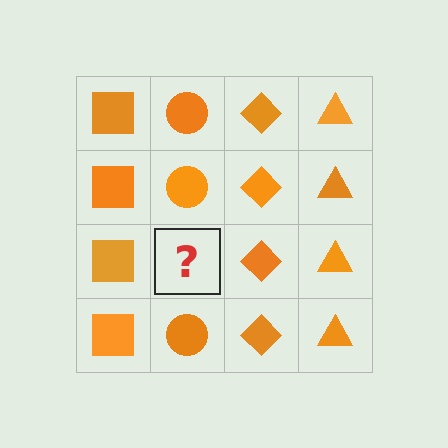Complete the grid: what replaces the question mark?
The question mark should be replaced with an orange circle.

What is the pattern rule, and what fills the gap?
The rule is that each column has a consistent shape. The gap should be filled with an orange circle.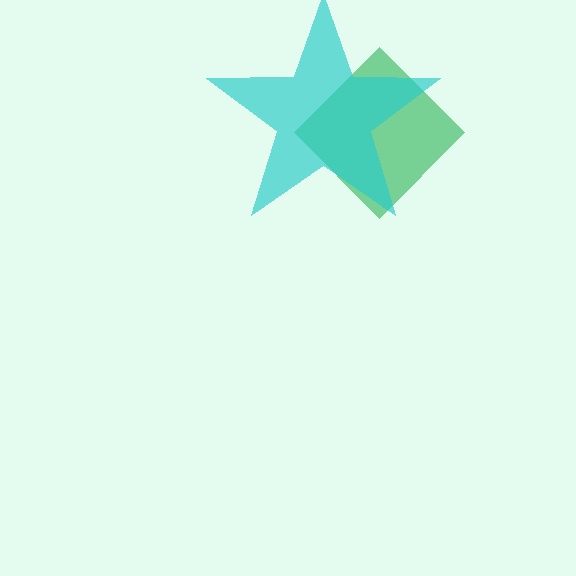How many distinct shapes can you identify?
There are 2 distinct shapes: a green diamond, a cyan star.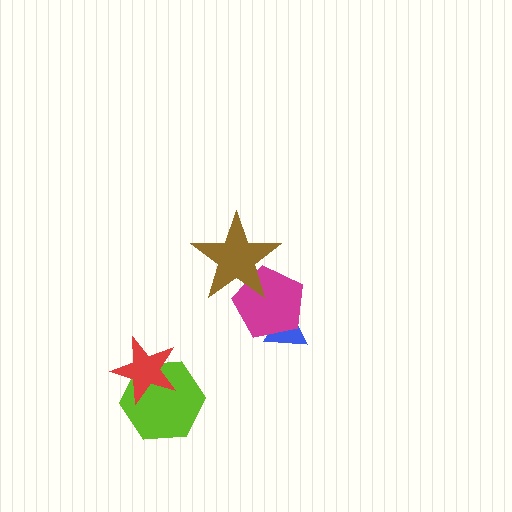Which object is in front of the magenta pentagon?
The brown star is in front of the magenta pentagon.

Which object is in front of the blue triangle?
The magenta pentagon is in front of the blue triangle.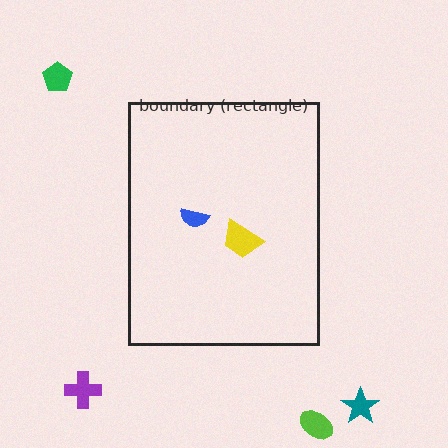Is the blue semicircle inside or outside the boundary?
Inside.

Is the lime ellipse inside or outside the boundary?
Outside.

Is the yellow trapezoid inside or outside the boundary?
Inside.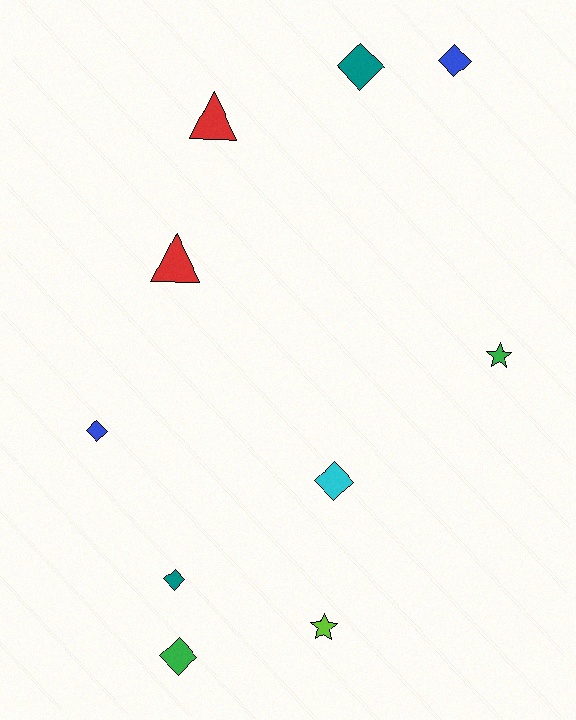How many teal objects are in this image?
There are 2 teal objects.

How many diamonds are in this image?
There are 6 diamonds.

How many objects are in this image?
There are 10 objects.